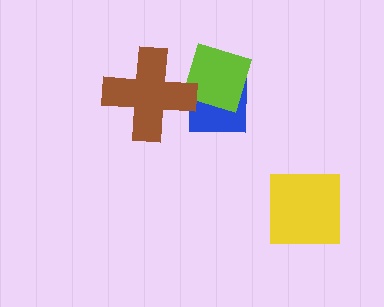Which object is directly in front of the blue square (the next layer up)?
The lime square is directly in front of the blue square.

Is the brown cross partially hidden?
No, no other shape covers it.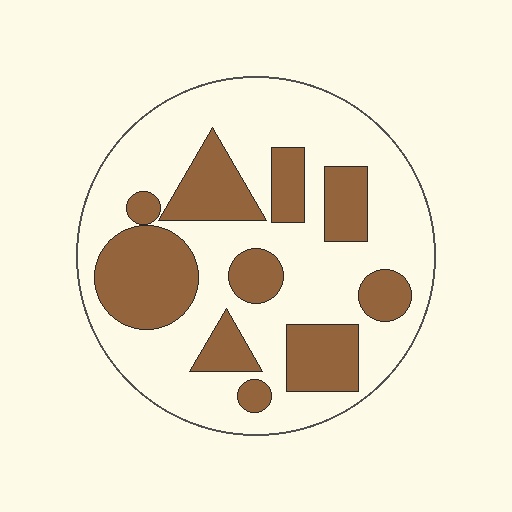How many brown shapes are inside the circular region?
10.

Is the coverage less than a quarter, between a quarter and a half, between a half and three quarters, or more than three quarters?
Between a quarter and a half.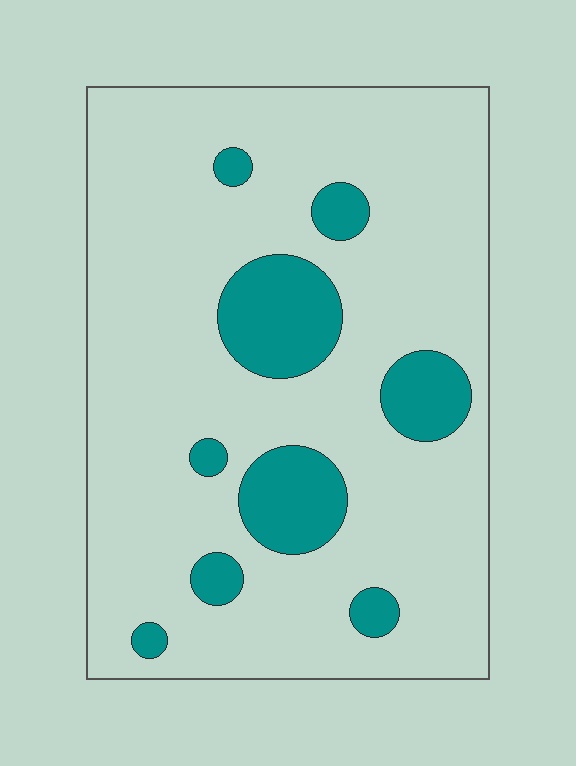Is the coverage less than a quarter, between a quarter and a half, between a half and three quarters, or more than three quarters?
Less than a quarter.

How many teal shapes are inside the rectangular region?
9.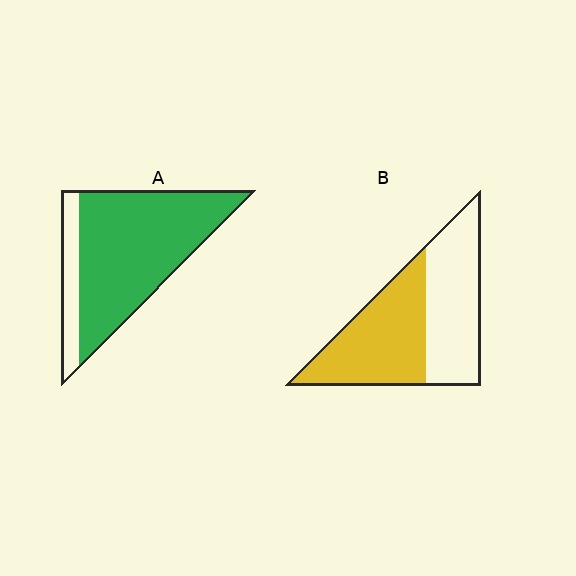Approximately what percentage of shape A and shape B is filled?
A is approximately 80% and B is approximately 50%.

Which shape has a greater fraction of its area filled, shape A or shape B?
Shape A.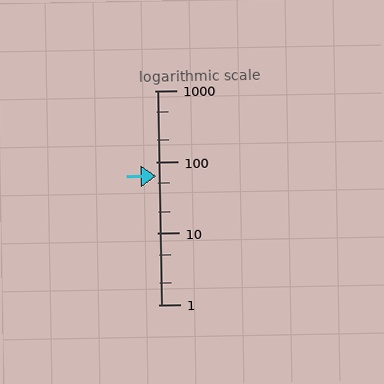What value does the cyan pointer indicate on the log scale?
The pointer indicates approximately 64.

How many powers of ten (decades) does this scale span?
The scale spans 3 decades, from 1 to 1000.